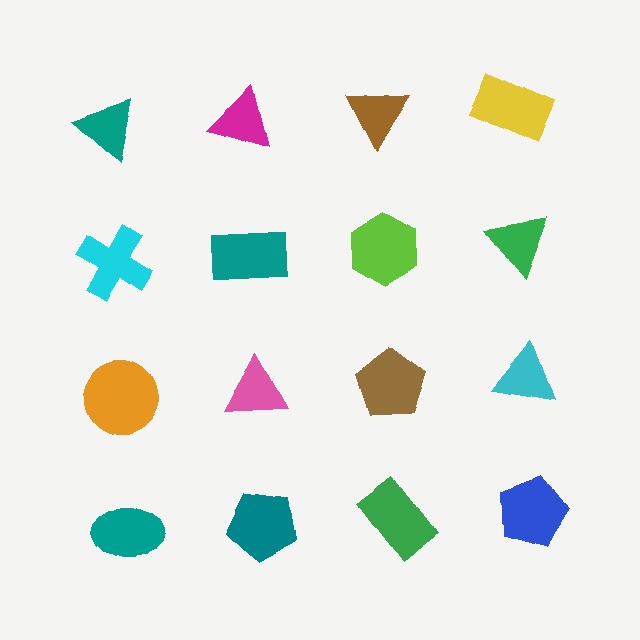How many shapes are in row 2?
4 shapes.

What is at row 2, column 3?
A lime hexagon.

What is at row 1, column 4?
A yellow rectangle.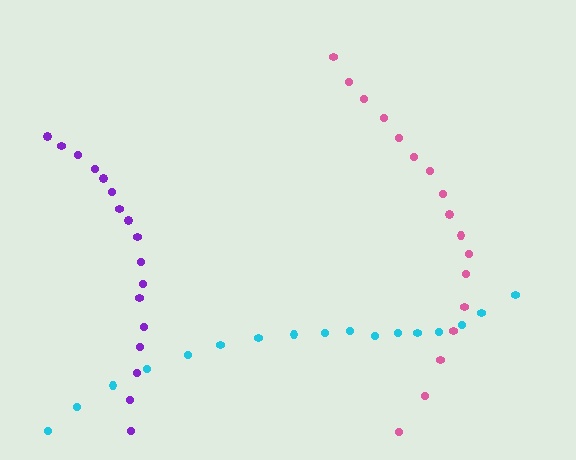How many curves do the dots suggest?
There are 3 distinct paths.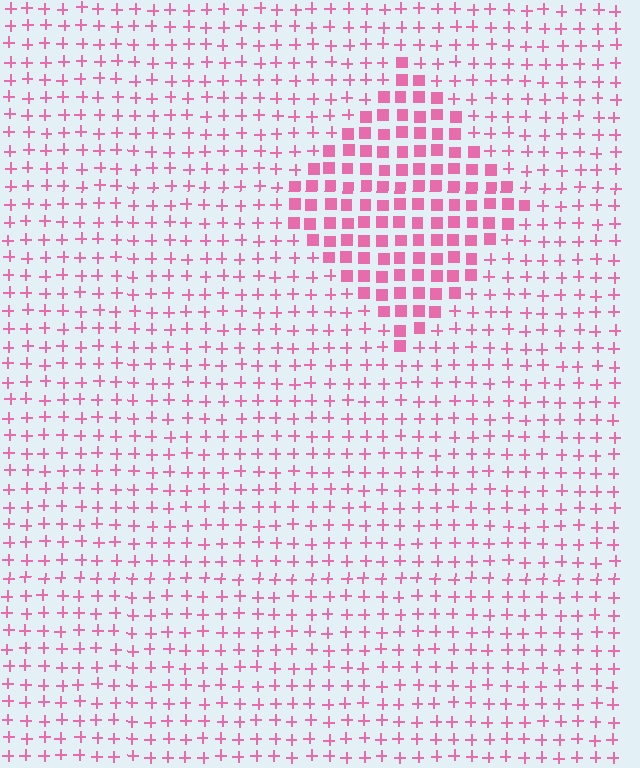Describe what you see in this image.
The image is filled with small pink elements arranged in a uniform grid. A diamond-shaped region contains squares, while the surrounding area contains plus signs. The boundary is defined purely by the change in element shape.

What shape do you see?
I see a diamond.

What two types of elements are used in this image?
The image uses squares inside the diamond region and plus signs outside it.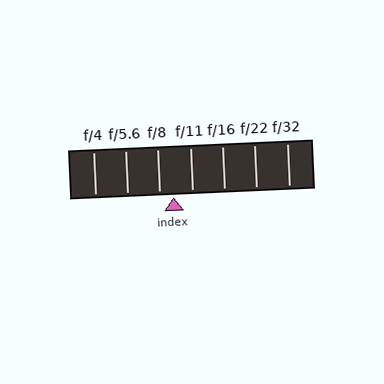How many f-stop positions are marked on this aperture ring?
There are 7 f-stop positions marked.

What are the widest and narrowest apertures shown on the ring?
The widest aperture shown is f/4 and the narrowest is f/32.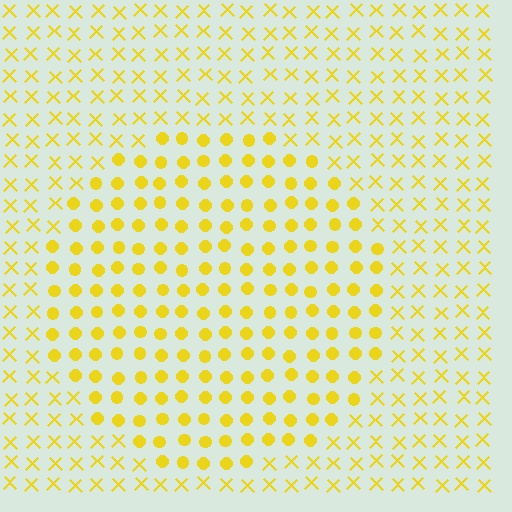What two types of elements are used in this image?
The image uses circles inside the circle region and X marks outside it.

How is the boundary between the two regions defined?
The boundary is defined by a change in element shape: circles inside vs. X marks outside. All elements share the same color and spacing.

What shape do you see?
I see a circle.